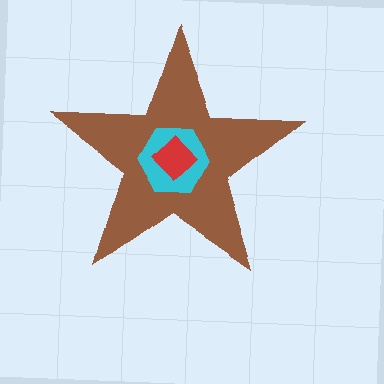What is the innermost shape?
The red diamond.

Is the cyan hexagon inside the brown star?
Yes.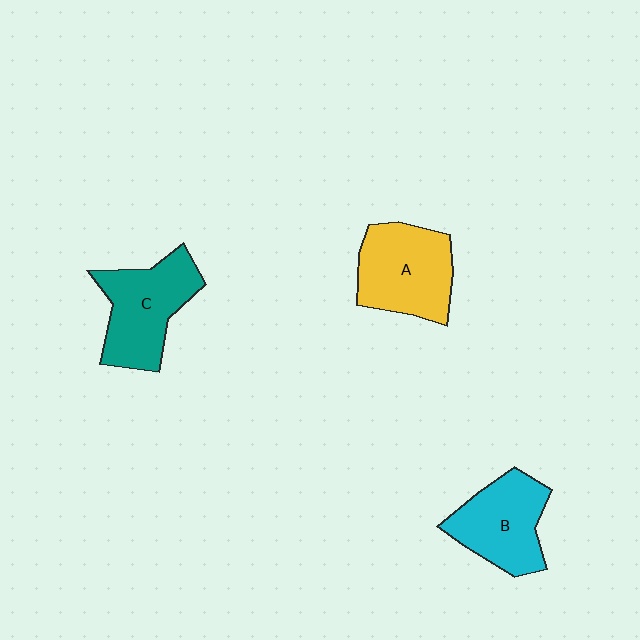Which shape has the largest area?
Shape A (yellow).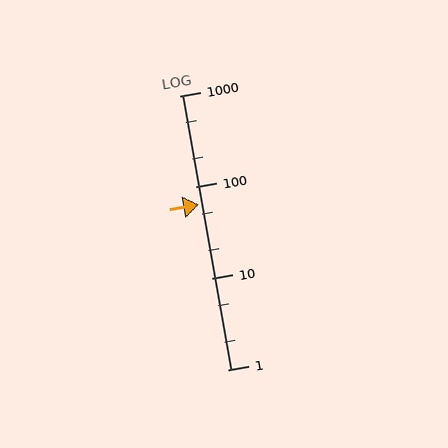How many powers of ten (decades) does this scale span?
The scale spans 3 decades, from 1 to 1000.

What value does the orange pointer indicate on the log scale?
The pointer indicates approximately 65.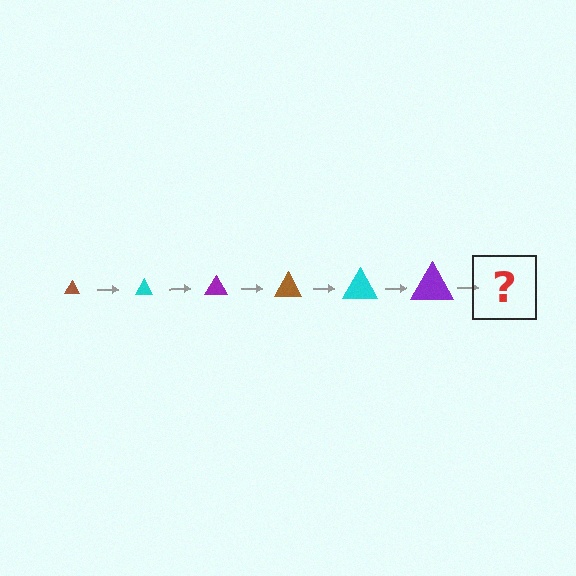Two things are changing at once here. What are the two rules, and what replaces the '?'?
The two rules are that the triangle grows larger each step and the color cycles through brown, cyan, and purple. The '?' should be a brown triangle, larger than the previous one.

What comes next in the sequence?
The next element should be a brown triangle, larger than the previous one.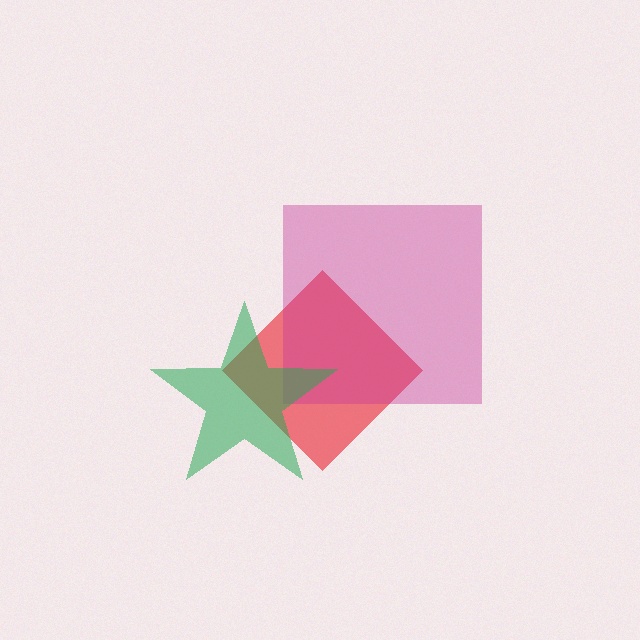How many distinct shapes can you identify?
There are 3 distinct shapes: a red diamond, a magenta square, a green star.